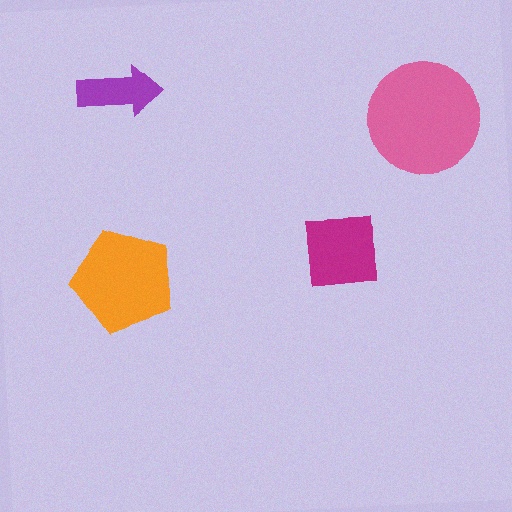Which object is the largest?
The pink circle.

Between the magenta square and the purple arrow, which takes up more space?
The magenta square.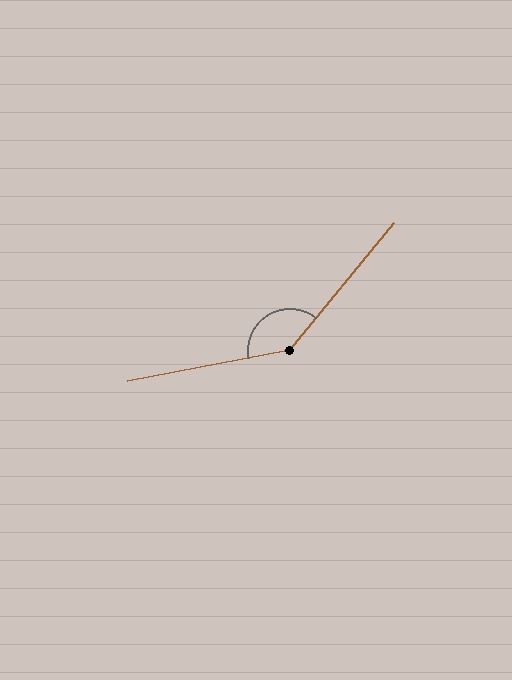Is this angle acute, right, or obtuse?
It is obtuse.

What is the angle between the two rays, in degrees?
Approximately 140 degrees.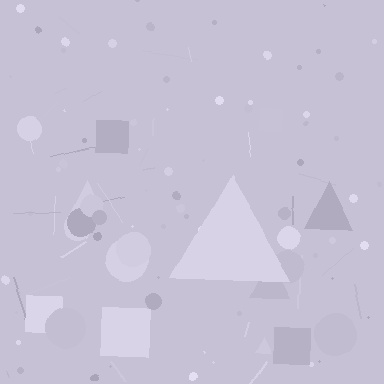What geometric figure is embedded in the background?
A triangle is embedded in the background.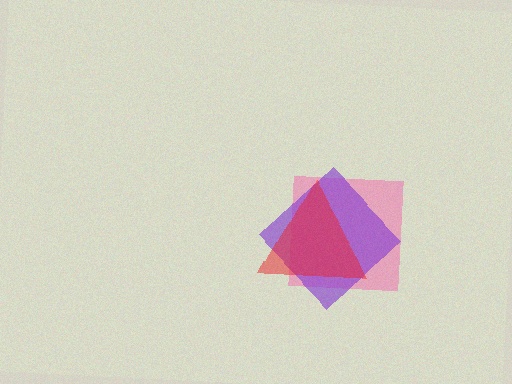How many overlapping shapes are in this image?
There are 3 overlapping shapes in the image.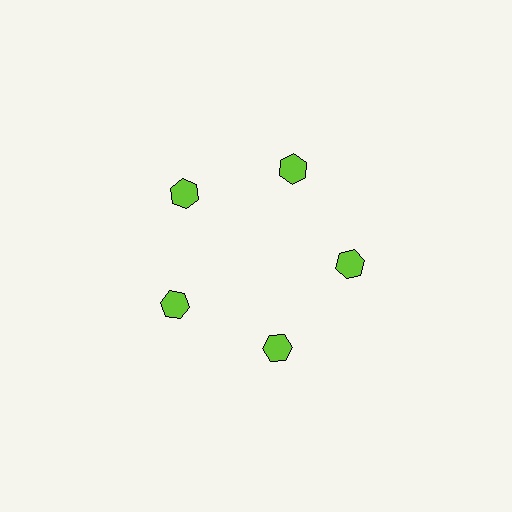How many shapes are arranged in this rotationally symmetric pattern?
There are 5 shapes, arranged in 5 groups of 1.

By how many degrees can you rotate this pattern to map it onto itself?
The pattern maps onto itself every 72 degrees of rotation.